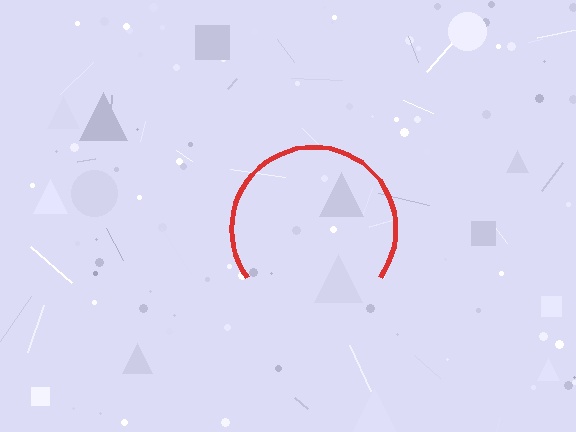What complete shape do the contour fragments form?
The contour fragments form a circle.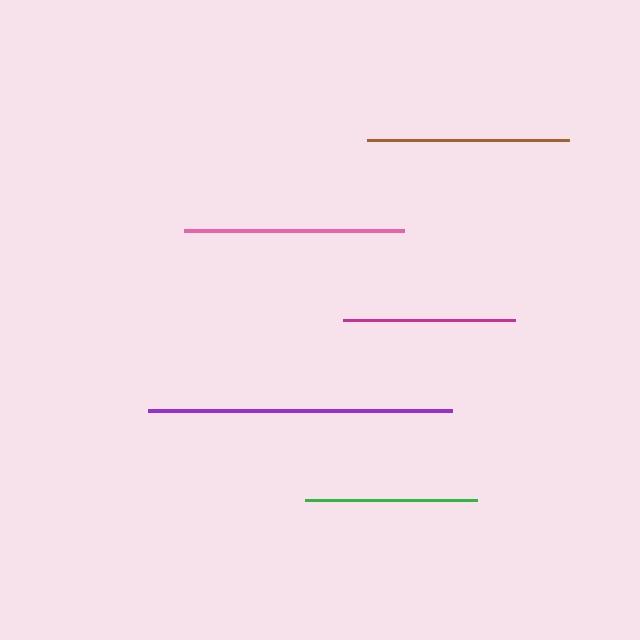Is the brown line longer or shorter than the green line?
The brown line is longer than the green line.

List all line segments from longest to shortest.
From longest to shortest: purple, pink, brown, green, magenta.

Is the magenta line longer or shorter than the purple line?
The purple line is longer than the magenta line.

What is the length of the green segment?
The green segment is approximately 172 pixels long.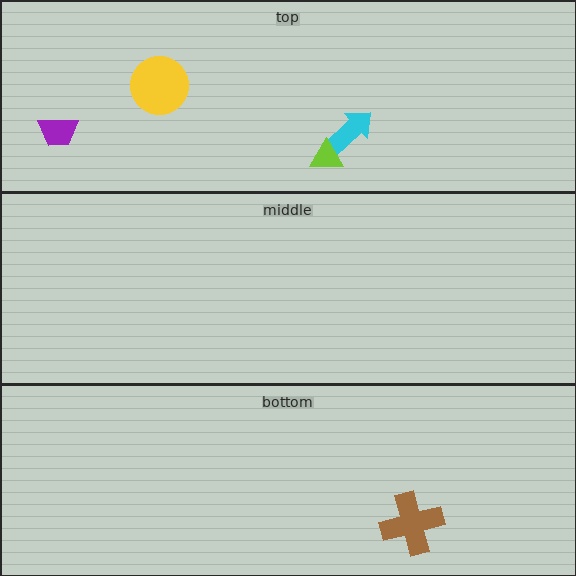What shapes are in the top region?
The yellow circle, the cyan arrow, the purple trapezoid, the lime triangle.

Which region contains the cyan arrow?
The top region.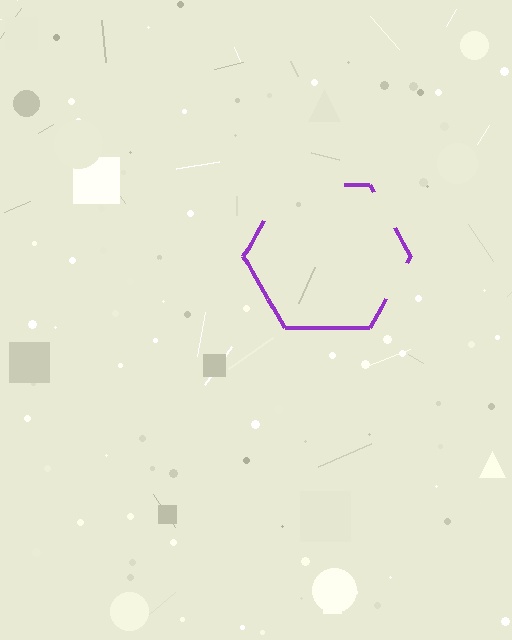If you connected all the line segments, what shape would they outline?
They would outline a hexagon.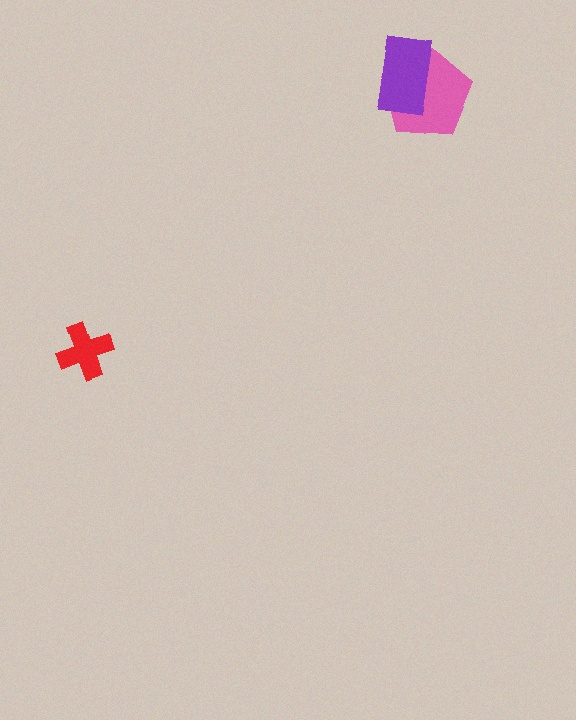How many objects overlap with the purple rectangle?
1 object overlaps with the purple rectangle.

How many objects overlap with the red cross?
0 objects overlap with the red cross.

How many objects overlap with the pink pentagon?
1 object overlaps with the pink pentagon.